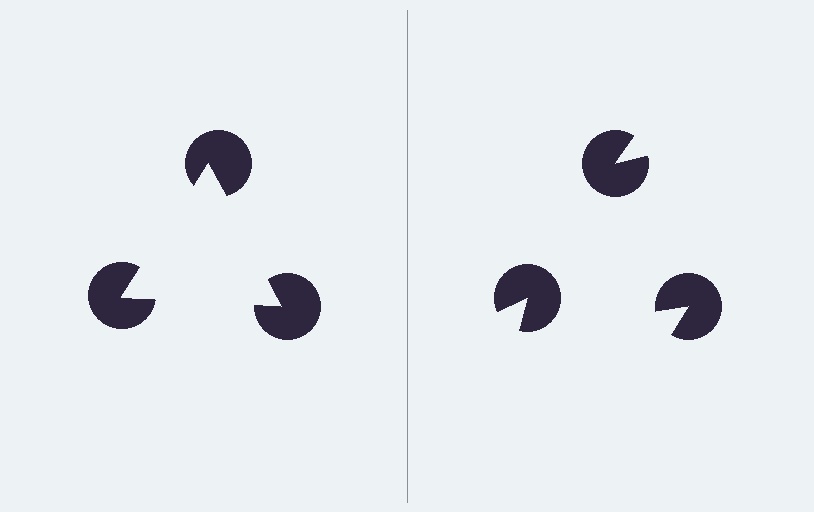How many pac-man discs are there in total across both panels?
6 — 3 on each side.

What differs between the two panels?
The pac-man discs are positioned identically on both sides; only the wedge orientations differ. On the left they align to a triangle; on the right they are misaligned.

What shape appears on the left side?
An illusory triangle.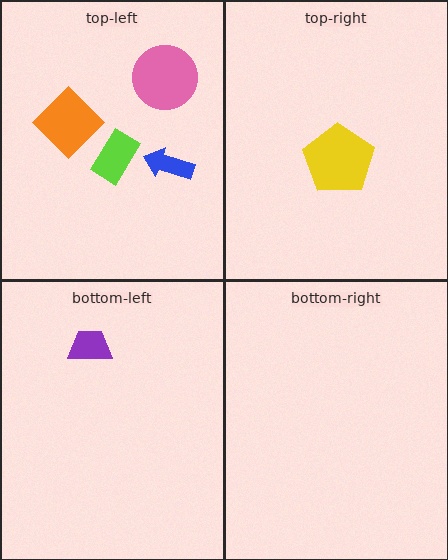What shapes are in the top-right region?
The yellow pentagon.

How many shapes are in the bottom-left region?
1.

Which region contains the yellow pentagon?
The top-right region.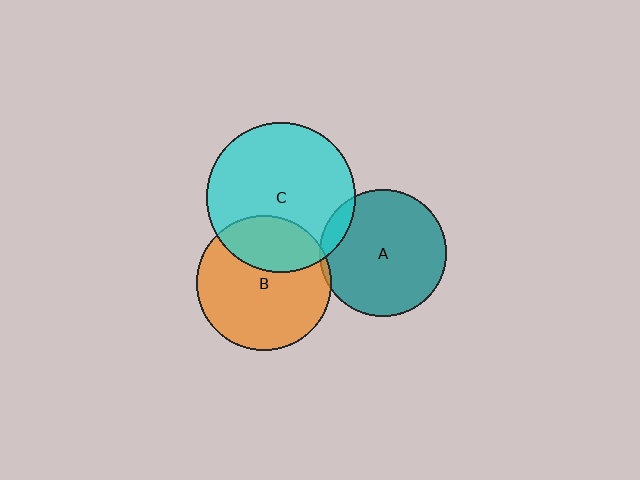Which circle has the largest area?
Circle C (cyan).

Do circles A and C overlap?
Yes.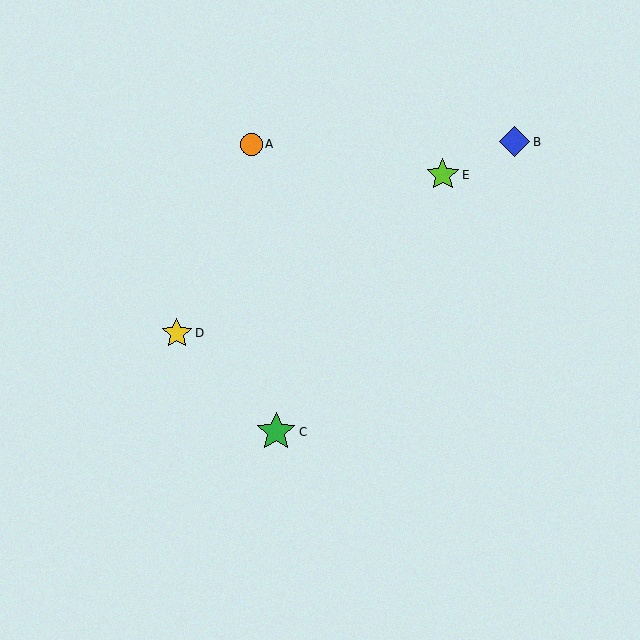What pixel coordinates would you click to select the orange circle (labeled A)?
Click at (252, 144) to select the orange circle A.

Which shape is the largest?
The green star (labeled C) is the largest.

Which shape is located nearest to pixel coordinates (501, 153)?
The blue diamond (labeled B) at (514, 142) is nearest to that location.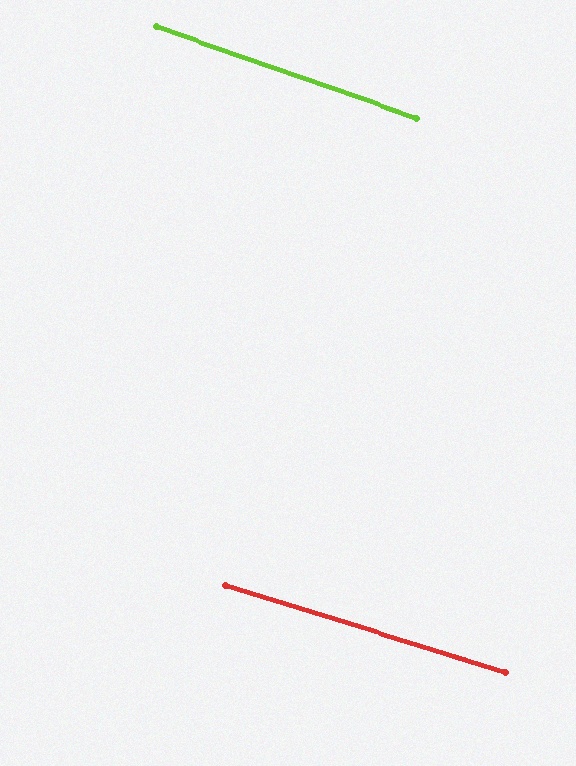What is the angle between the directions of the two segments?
Approximately 2 degrees.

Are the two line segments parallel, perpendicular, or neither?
Parallel — their directions differ by only 1.9°.